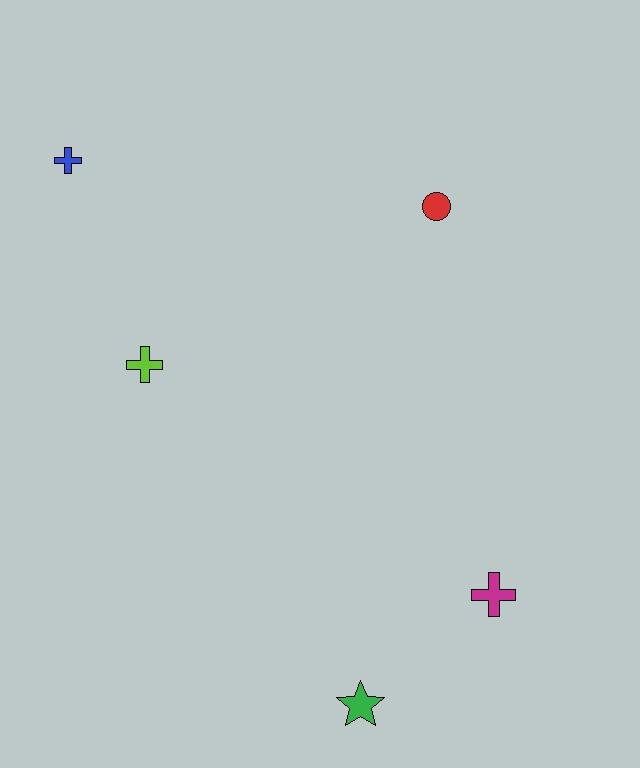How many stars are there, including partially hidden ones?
There is 1 star.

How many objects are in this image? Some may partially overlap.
There are 5 objects.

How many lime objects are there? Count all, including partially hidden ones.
There is 1 lime object.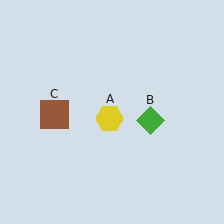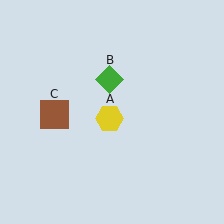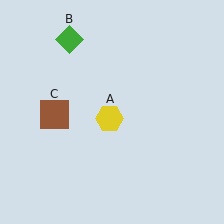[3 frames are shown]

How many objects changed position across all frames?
1 object changed position: green diamond (object B).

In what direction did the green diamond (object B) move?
The green diamond (object B) moved up and to the left.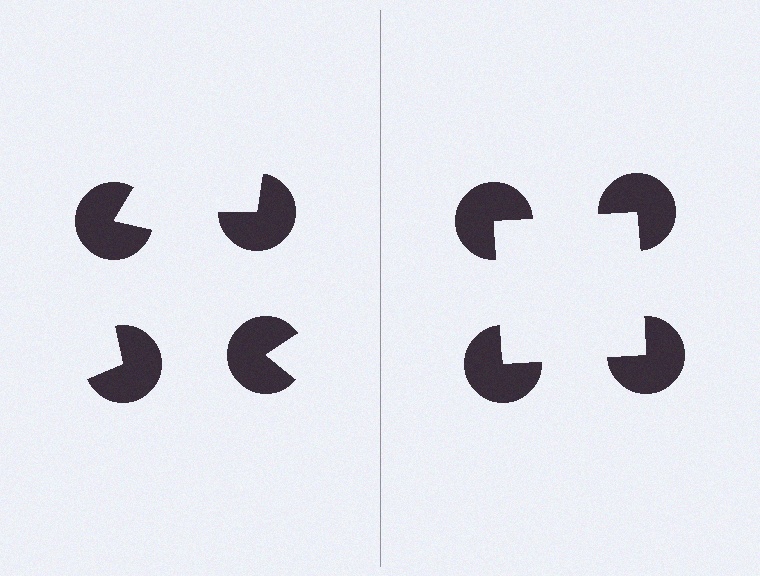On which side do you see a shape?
An illusory square appears on the right side. On the left side the wedge cuts are rotated, so no coherent shape forms.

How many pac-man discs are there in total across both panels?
8 — 4 on each side.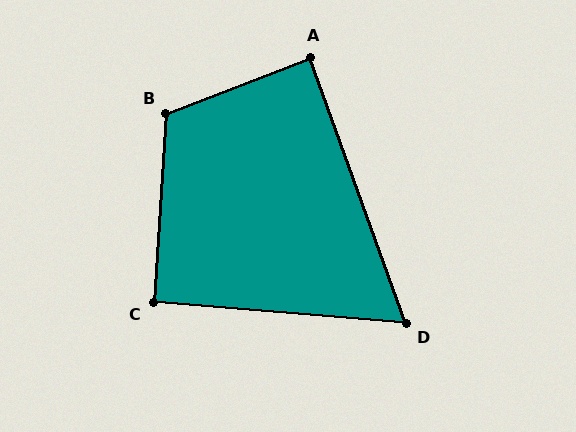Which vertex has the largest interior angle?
B, at approximately 115 degrees.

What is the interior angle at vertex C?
Approximately 91 degrees (approximately right).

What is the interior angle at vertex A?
Approximately 89 degrees (approximately right).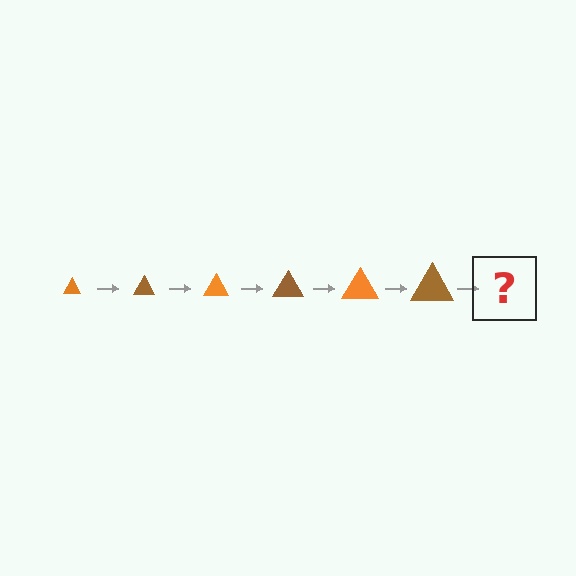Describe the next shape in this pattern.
It should be an orange triangle, larger than the previous one.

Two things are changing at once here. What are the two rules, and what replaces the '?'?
The two rules are that the triangle grows larger each step and the color cycles through orange and brown. The '?' should be an orange triangle, larger than the previous one.